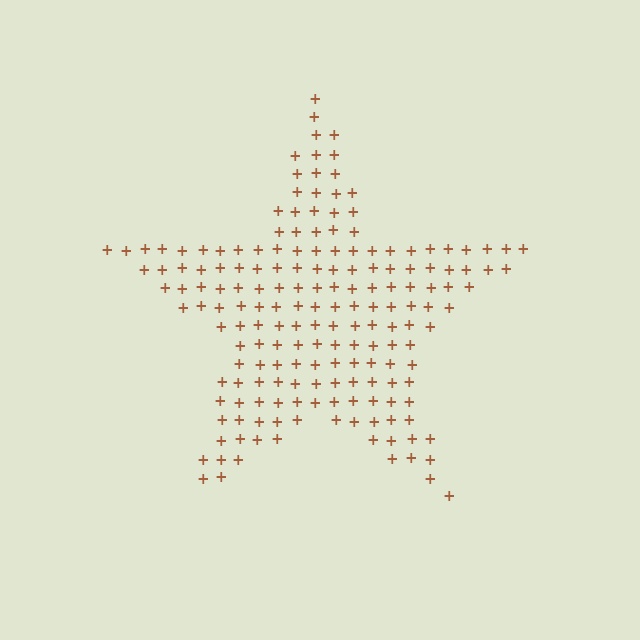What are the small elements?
The small elements are plus signs.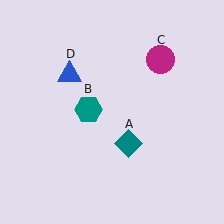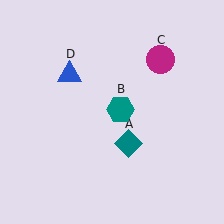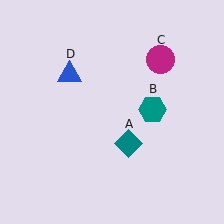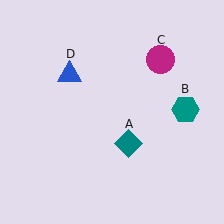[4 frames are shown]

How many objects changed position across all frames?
1 object changed position: teal hexagon (object B).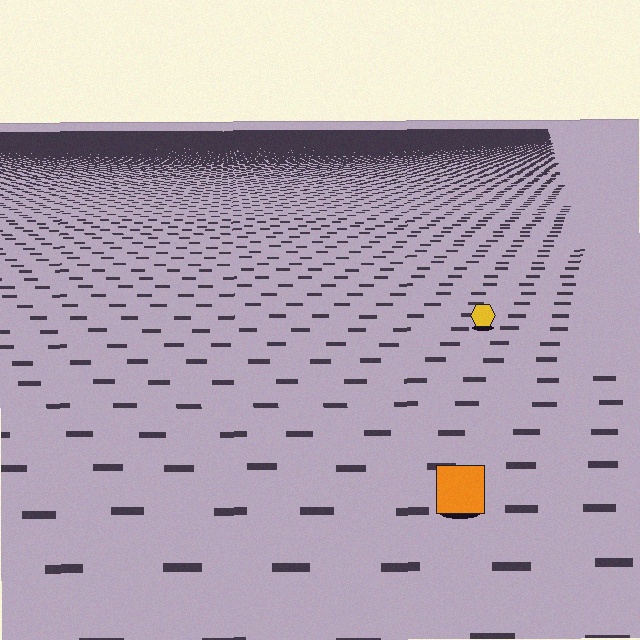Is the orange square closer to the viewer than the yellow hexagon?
Yes. The orange square is closer — you can tell from the texture gradient: the ground texture is coarser near it.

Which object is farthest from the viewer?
The yellow hexagon is farthest from the viewer. It appears smaller and the ground texture around it is denser.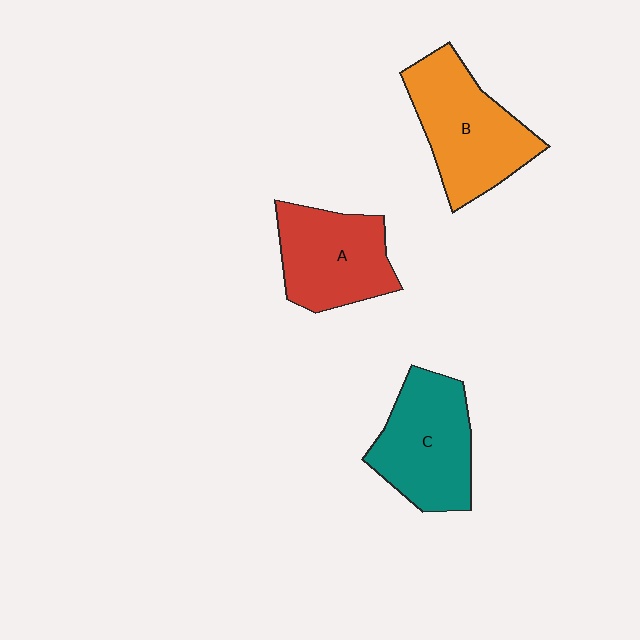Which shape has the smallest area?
Shape A (red).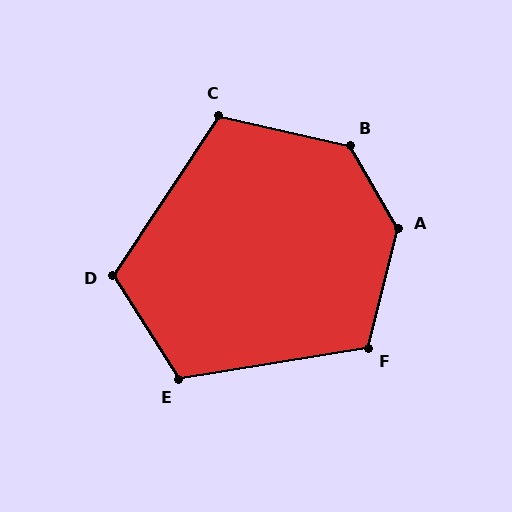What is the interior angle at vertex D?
Approximately 114 degrees (obtuse).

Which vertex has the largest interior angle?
A, at approximately 135 degrees.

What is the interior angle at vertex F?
Approximately 113 degrees (obtuse).